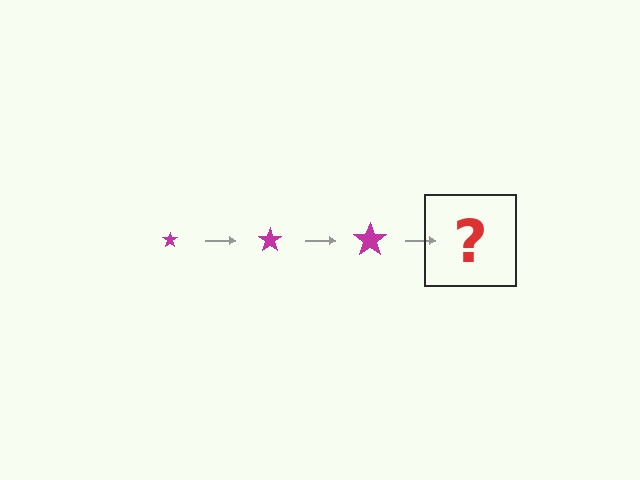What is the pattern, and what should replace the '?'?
The pattern is that the star gets progressively larger each step. The '?' should be a magenta star, larger than the previous one.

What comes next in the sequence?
The next element should be a magenta star, larger than the previous one.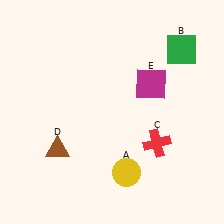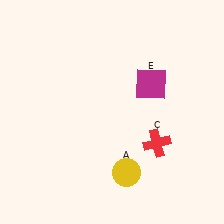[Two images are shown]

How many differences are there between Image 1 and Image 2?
There are 2 differences between the two images.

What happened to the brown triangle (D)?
The brown triangle (D) was removed in Image 2. It was in the bottom-left area of Image 1.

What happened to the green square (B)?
The green square (B) was removed in Image 2. It was in the top-right area of Image 1.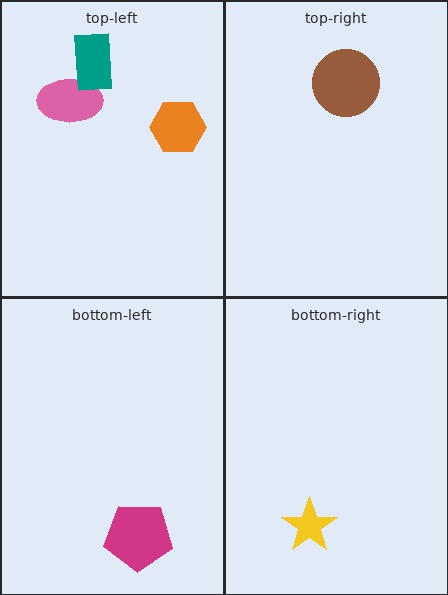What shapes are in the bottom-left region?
The magenta pentagon.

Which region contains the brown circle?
The top-right region.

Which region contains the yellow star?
The bottom-right region.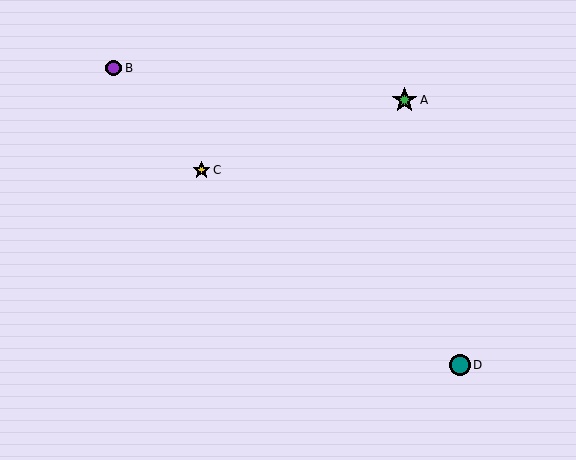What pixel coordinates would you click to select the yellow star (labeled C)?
Click at (202, 170) to select the yellow star C.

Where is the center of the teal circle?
The center of the teal circle is at (460, 365).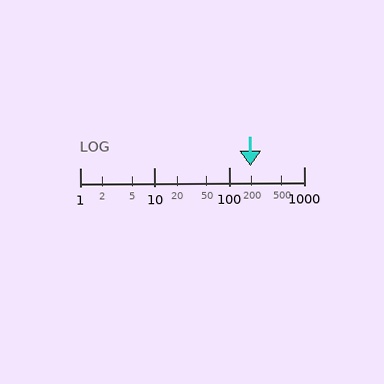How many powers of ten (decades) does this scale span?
The scale spans 3 decades, from 1 to 1000.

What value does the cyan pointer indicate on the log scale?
The pointer indicates approximately 190.